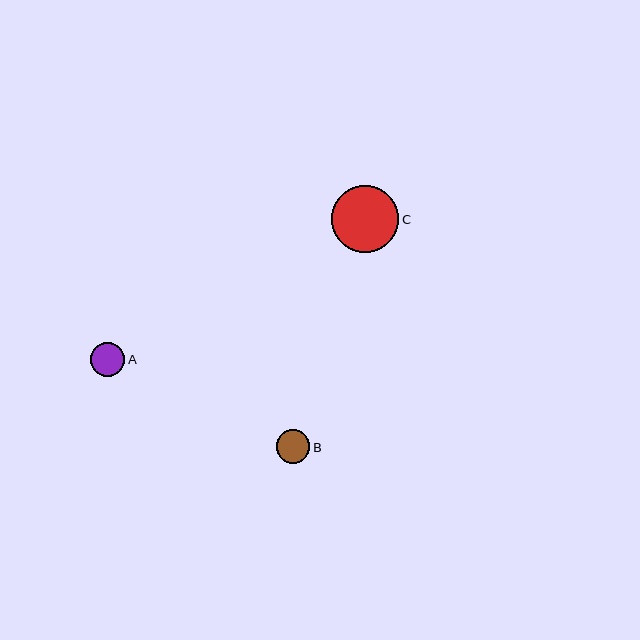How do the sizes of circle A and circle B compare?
Circle A and circle B are approximately the same size.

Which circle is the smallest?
Circle B is the smallest with a size of approximately 33 pixels.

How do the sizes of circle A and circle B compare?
Circle A and circle B are approximately the same size.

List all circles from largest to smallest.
From largest to smallest: C, A, B.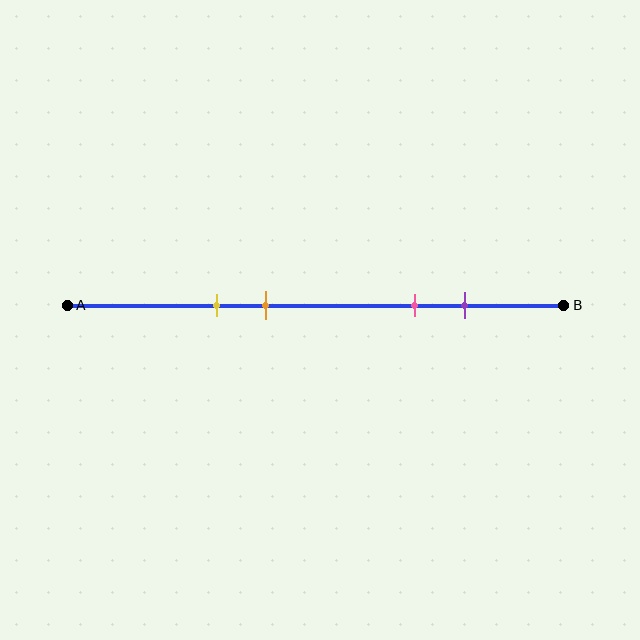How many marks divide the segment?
There are 4 marks dividing the segment.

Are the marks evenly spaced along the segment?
No, the marks are not evenly spaced.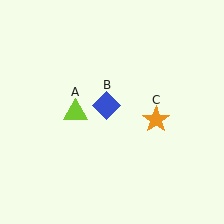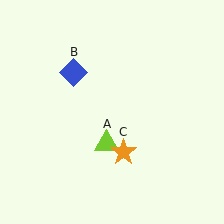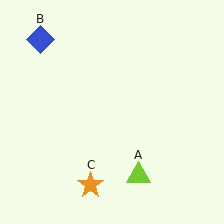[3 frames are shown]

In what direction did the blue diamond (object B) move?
The blue diamond (object B) moved up and to the left.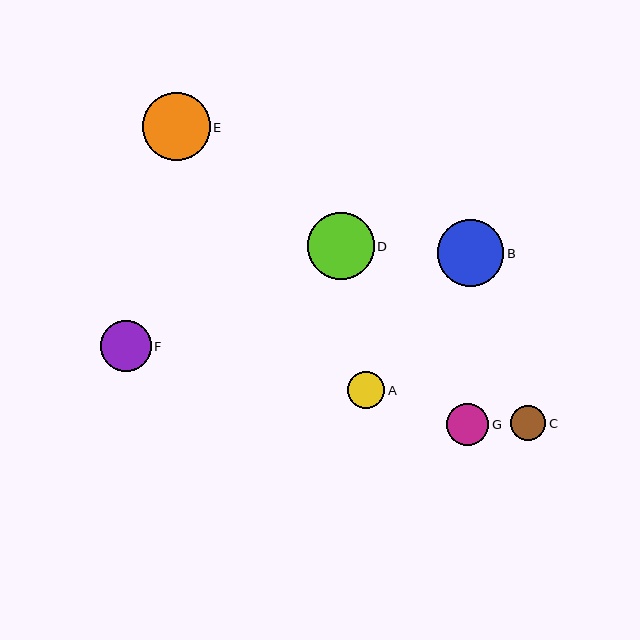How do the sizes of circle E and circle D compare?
Circle E and circle D are approximately the same size.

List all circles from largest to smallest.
From largest to smallest: E, D, B, F, G, A, C.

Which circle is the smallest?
Circle C is the smallest with a size of approximately 35 pixels.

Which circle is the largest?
Circle E is the largest with a size of approximately 68 pixels.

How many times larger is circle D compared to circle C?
Circle D is approximately 1.9 times the size of circle C.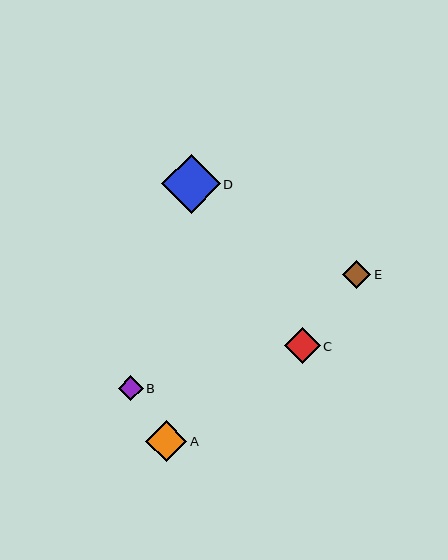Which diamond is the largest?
Diamond D is the largest with a size of approximately 58 pixels.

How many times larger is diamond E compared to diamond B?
Diamond E is approximately 1.1 times the size of diamond B.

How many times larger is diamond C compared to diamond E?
Diamond C is approximately 1.3 times the size of diamond E.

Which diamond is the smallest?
Diamond B is the smallest with a size of approximately 25 pixels.